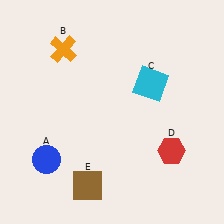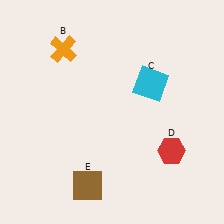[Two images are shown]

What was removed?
The blue circle (A) was removed in Image 2.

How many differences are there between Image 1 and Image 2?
There is 1 difference between the two images.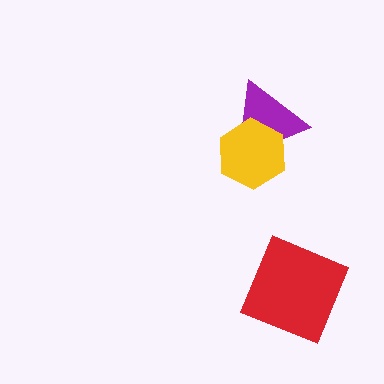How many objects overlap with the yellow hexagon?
1 object overlaps with the yellow hexagon.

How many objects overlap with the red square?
0 objects overlap with the red square.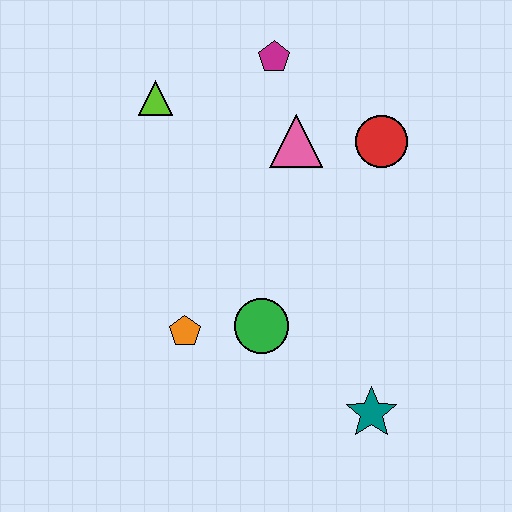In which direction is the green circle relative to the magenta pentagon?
The green circle is below the magenta pentagon.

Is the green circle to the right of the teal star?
No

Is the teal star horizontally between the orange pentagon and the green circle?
No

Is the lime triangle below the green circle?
No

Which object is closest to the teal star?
The green circle is closest to the teal star.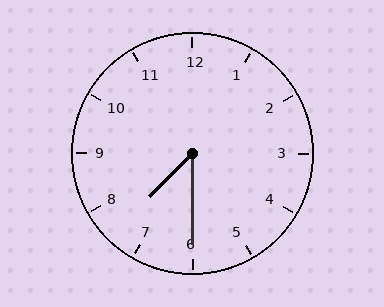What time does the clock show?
7:30.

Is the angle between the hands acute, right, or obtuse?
It is acute.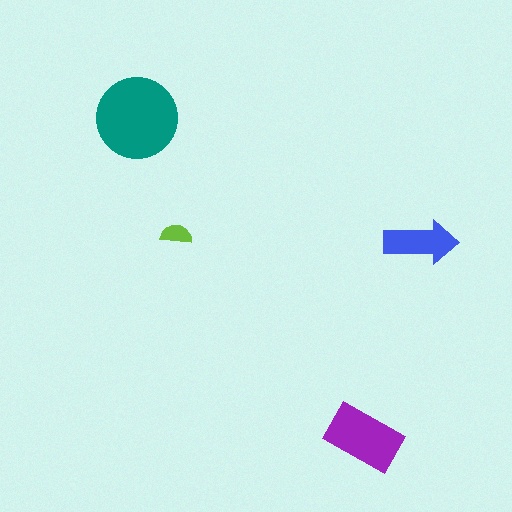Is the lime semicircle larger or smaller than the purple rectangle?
Smaller.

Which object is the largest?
The teal circle.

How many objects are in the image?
There are 4 objects in the image.